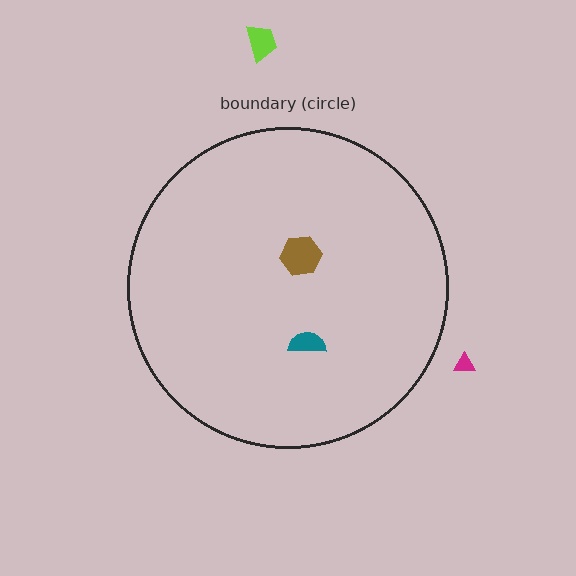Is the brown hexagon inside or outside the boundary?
Inside.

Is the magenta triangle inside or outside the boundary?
Outside.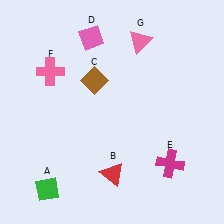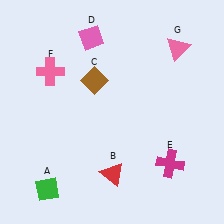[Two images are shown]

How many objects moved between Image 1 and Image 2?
1 object moved between the two images.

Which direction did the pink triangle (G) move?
The pink triangle (G) moved right.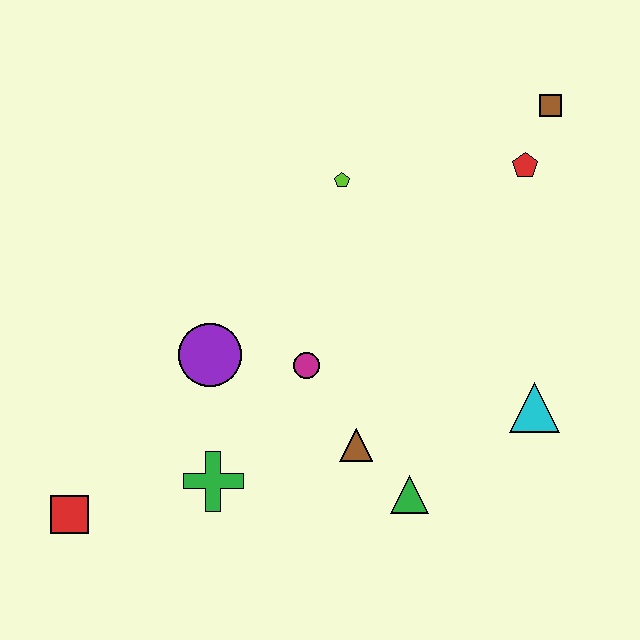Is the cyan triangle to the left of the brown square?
Yes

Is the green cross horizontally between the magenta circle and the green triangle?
No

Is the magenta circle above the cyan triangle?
Yes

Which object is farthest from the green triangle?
The brown square is farthest from the green triangle.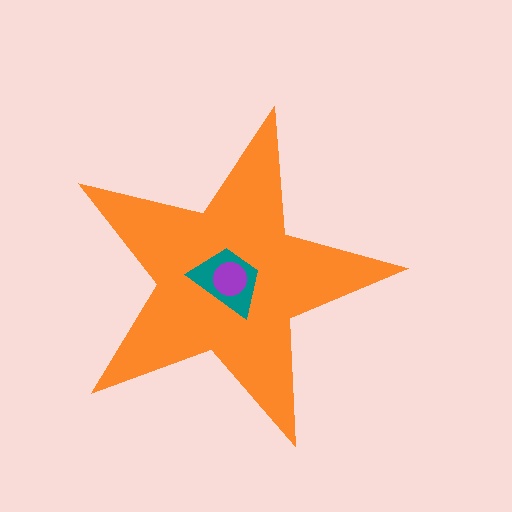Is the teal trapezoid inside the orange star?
Yes.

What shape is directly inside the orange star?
The teal trapezoid.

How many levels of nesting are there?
3.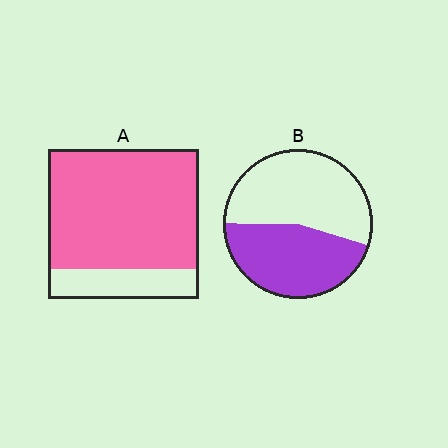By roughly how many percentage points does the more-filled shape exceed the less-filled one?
By roughly 35 percentage points (A over B).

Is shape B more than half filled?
No.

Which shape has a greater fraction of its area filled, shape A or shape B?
Shape A.